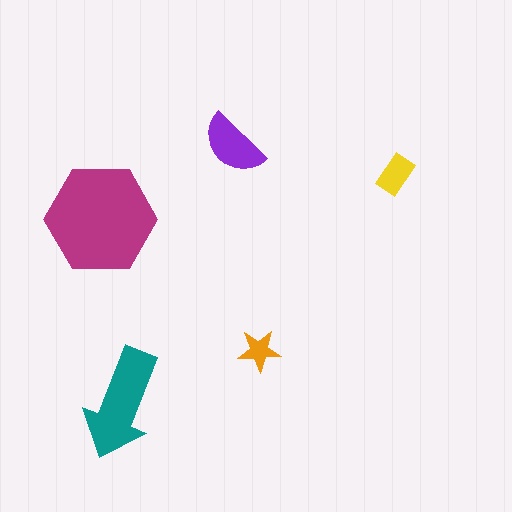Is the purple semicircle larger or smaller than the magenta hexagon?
Smaller.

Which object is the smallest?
The orange star.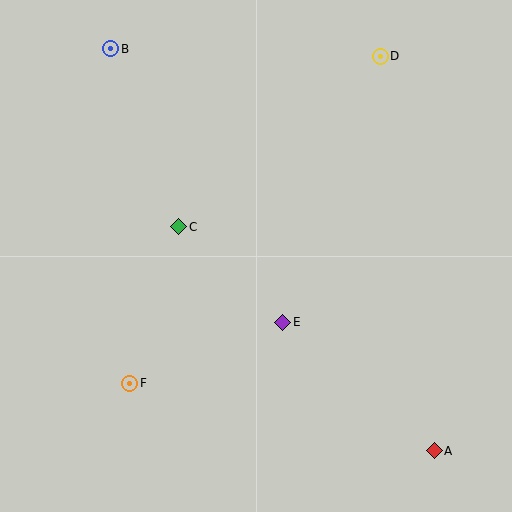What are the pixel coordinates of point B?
Point B is at (111, 49).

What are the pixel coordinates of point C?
Point C is at (179, 227).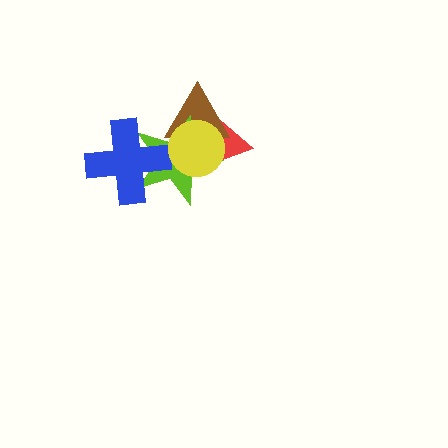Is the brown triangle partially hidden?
Yes, it is partially covered by another shape.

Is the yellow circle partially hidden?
No, no other shape covers it.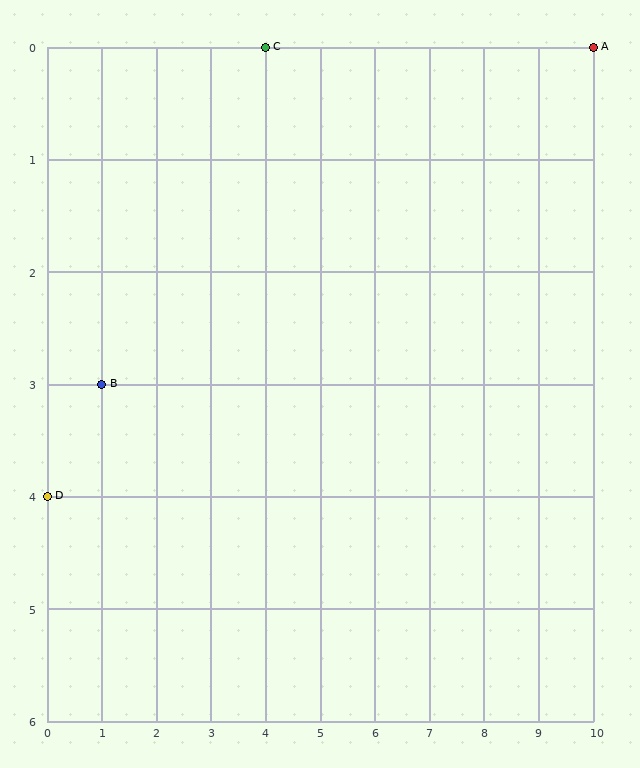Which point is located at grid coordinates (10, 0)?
Point A is at (10, 0).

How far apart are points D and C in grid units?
Points D and C are 4 columns and 4 rows apart (about 5.7 grid units diagonally).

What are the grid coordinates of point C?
Point C is at grid coordinates (4, 0).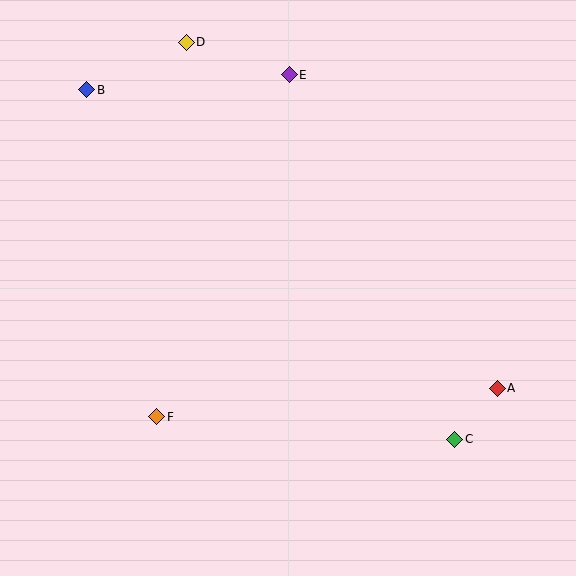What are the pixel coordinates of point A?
Point A is at (497, 388).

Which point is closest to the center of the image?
Point F at (157, 417) is closest to the center.